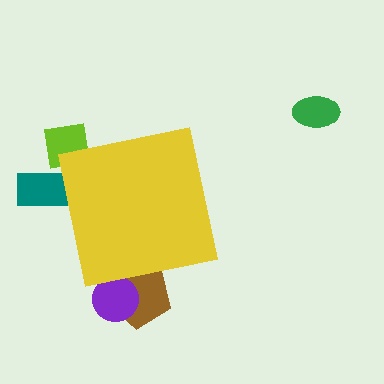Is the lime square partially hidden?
Yes, the lime square is partially hidden behind the yellow square.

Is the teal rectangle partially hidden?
Yes, the teal rectangle is partially hidden behind the yellow square.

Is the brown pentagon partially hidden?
Yes, the brown pentagon is partially hidden behind the yellow square.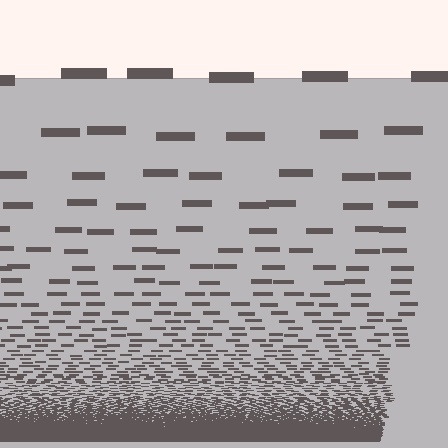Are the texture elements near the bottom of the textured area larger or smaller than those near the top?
Smaller. The gradient is inverted — elements near the bottom are smaller and denser.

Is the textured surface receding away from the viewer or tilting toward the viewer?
The surface appears to tilt toward the viewer. Texture elements get larger and sparser toward the top.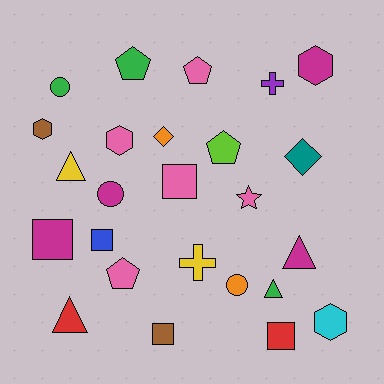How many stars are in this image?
There is 1 star.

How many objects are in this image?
There are 25 objects.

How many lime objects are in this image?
There is 1 lime object.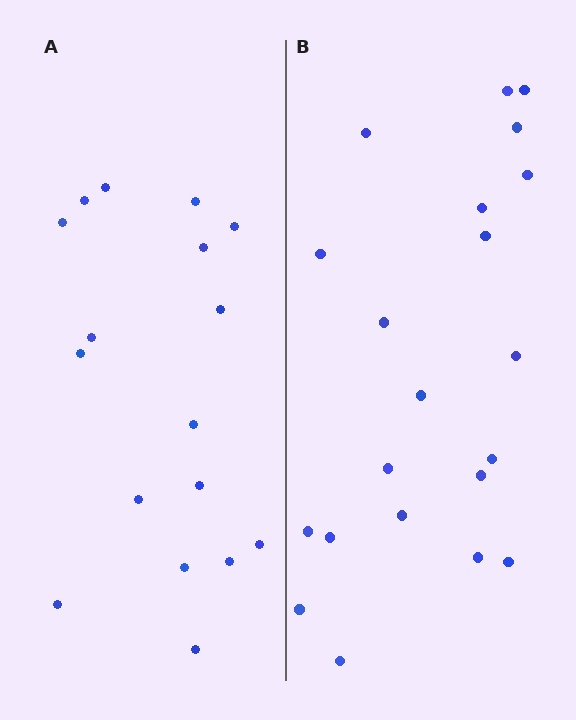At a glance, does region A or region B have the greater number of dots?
Region B (the right region) has more dots.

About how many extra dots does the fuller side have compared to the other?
Region B has about 4 more dots than region A.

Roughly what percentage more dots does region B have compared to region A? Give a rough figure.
About 25% more.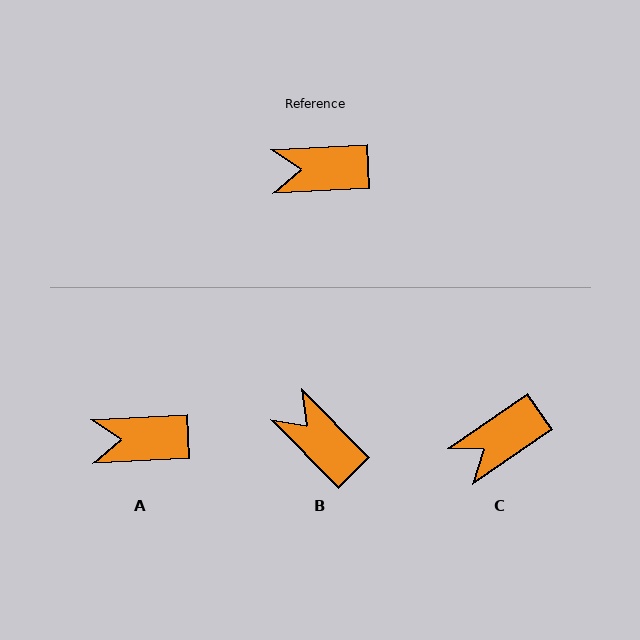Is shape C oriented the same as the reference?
No, it is off by about 31 degrees.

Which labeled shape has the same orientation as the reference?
A.